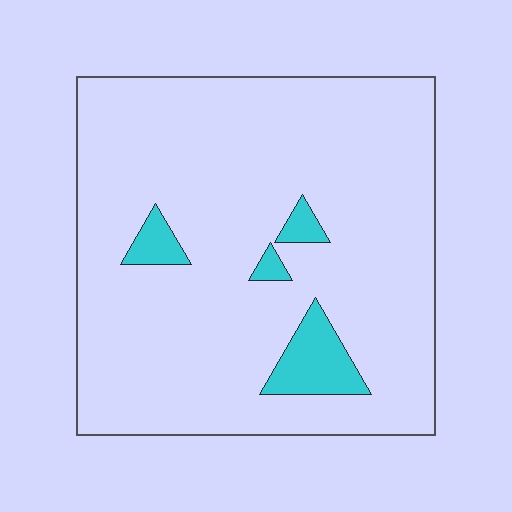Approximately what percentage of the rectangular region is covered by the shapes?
Approximately 10%.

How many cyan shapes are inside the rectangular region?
4.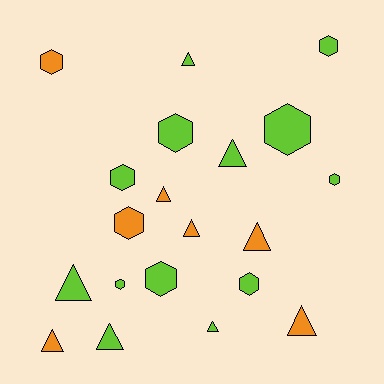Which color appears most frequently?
Lime, with 13 objects.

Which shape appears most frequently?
Hexagon, with 10 objects.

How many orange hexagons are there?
There are 2 orange hexagons.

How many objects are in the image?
There are 20 objects.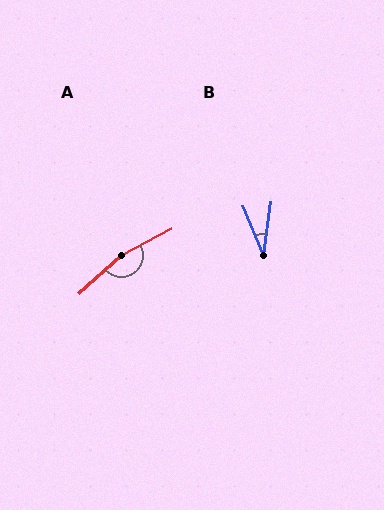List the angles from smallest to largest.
B (30°), A (165°).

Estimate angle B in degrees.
Approximately 30 degrees.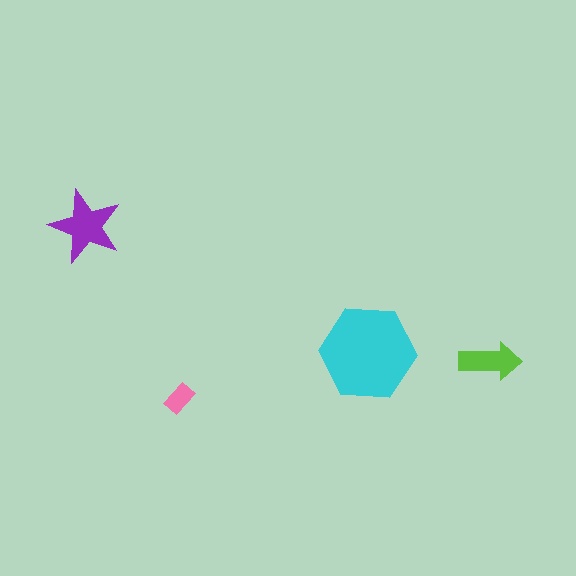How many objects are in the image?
There are 4 objects in the image.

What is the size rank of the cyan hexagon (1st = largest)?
1st.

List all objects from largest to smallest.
The cyan hexagon, the purple star, the lime arrow, the pink rectangle.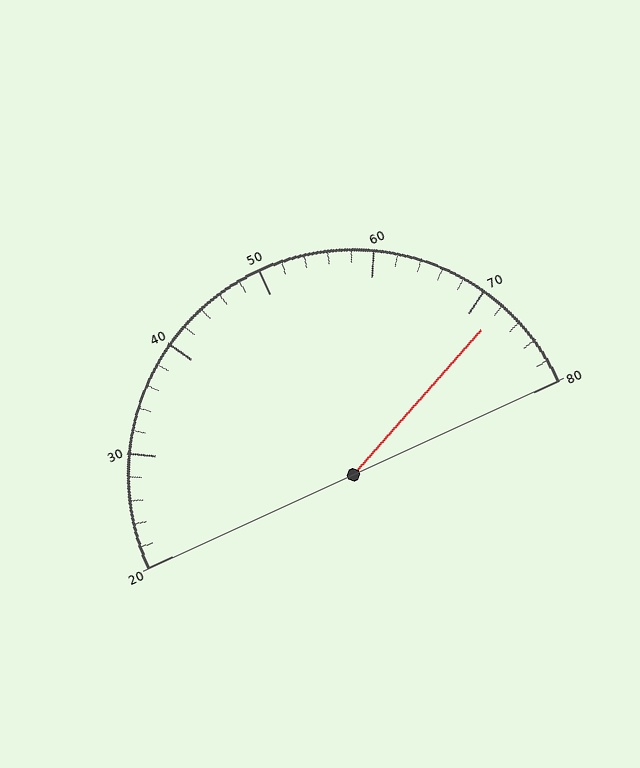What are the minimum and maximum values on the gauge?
The gauge ranges from 20 to 80.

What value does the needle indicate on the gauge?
The needle indicates approximately 72.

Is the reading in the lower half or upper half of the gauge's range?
The reading is in the upper half of the range (20 to 80).